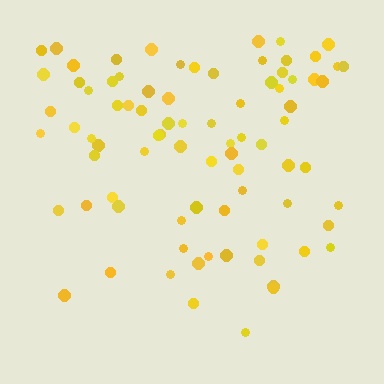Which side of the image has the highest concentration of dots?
The top.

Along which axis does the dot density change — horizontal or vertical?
Vertical.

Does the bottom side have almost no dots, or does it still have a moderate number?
Still a moderate number, just noticeably fewer than the top.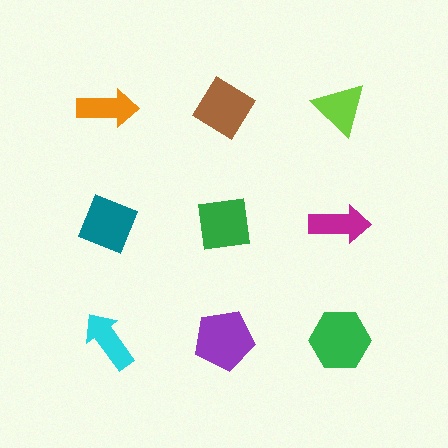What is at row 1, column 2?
A brown diamond.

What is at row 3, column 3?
A green hexagon.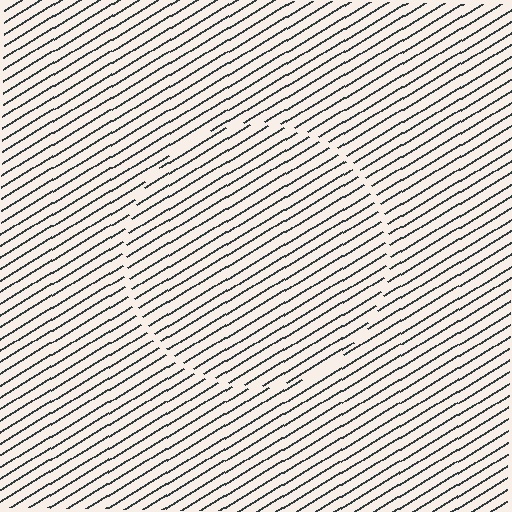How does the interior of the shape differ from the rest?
The interior of the shape contains the same grating, shifted by half a period — the contour is defined by the phase discontinuity where line-ends from the inner and outer gratings abut.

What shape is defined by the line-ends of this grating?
An illusory circle. The interior of the shape contains the same grating, shifted by half a period — the contour is defined by the phase discontinuity where line-ends from the inner and outer gratings abut.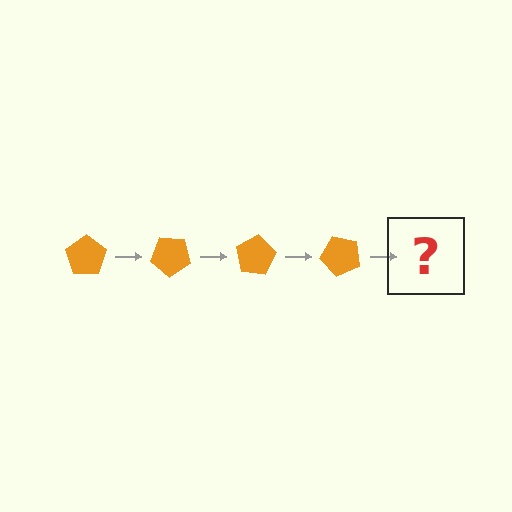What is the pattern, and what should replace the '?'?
The pattern is that the pentagon rotates 40 degrees each step. The '?' should be an orange pentagon rotated 160 degrees.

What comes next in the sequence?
The next element should be an orange pentagon rotated 160 degrees.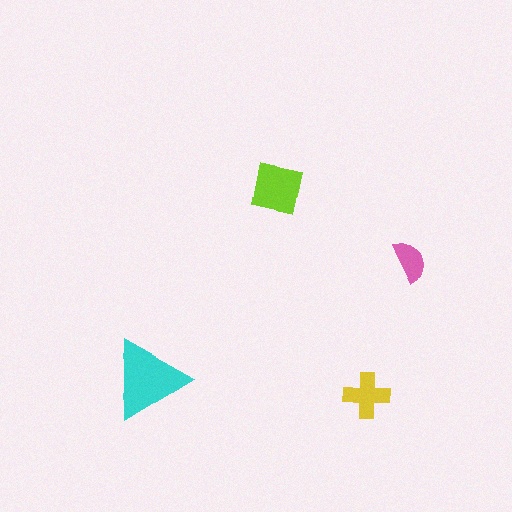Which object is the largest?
The cyan triangle.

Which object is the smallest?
The pink semicircle.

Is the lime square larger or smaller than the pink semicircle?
Larger.